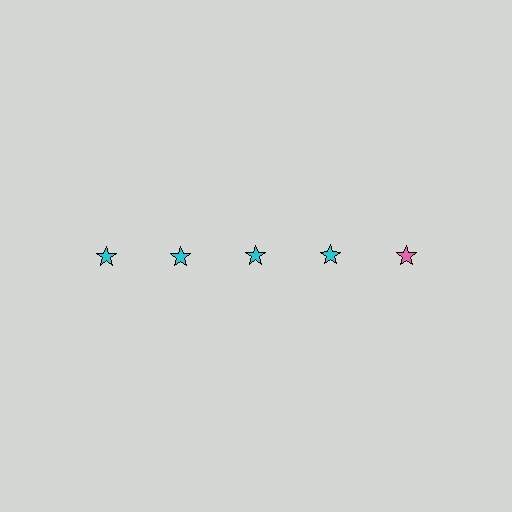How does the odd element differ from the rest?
It has a different color: pink instead of cyan.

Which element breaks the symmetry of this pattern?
The pink star in the top row, rightmost column breaks the symmetry. All other shapes are cyan stars.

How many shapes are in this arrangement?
There are 5 shapes arranged in a grid pattern.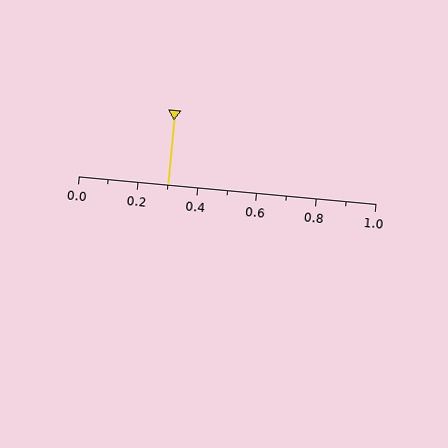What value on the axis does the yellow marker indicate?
The marker indicates approximately 0.3.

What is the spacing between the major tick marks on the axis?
The major ticks are spaced 0.2 apart.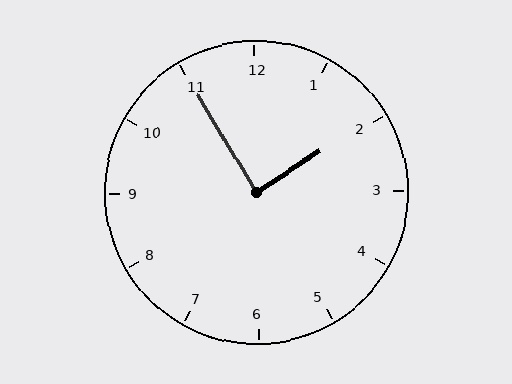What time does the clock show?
1:55.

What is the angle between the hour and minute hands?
Approximately 88 degrees.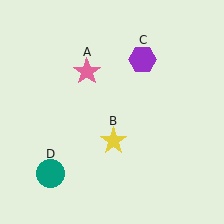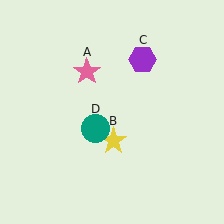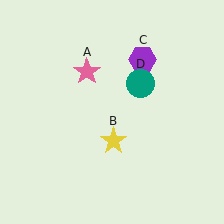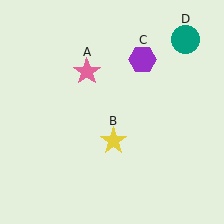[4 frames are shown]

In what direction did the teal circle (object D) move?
The teal circle (object D) moved up and to the right.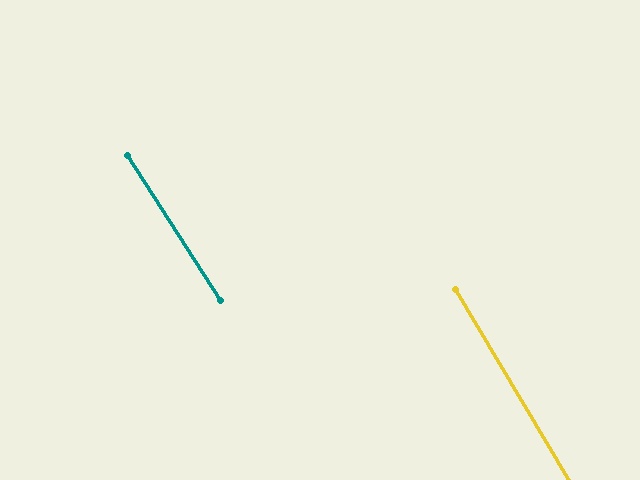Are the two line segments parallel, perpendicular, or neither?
Parallel — their directions differ by only 1.8°.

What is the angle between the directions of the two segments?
Approximately 2 degrees.